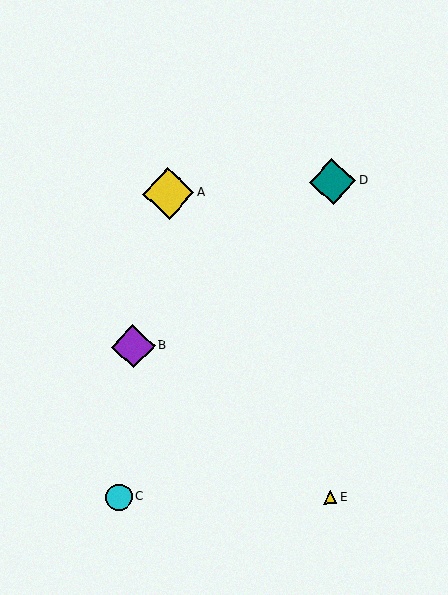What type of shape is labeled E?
Shape E is a yellow triangle.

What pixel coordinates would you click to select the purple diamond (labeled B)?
Click at (133, 346) to select the purple diamond B.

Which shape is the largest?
The yellow diamond (labeled A) is the largest.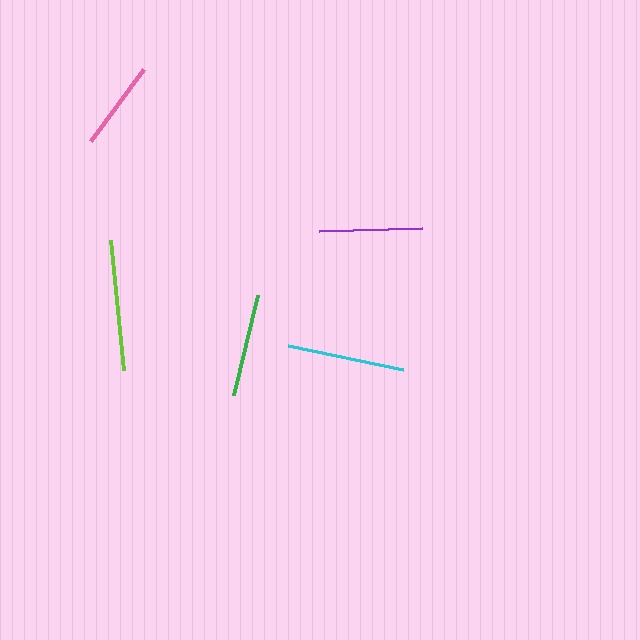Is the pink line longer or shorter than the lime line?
The lime line is longer than the pink line.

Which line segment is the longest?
The lime line is the longest at approximately 130 pixels.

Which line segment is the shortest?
The pink line is the shortest at approximately 89 pixels.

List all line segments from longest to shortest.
From longest to shortest: lime, cyan, purple, green, pink.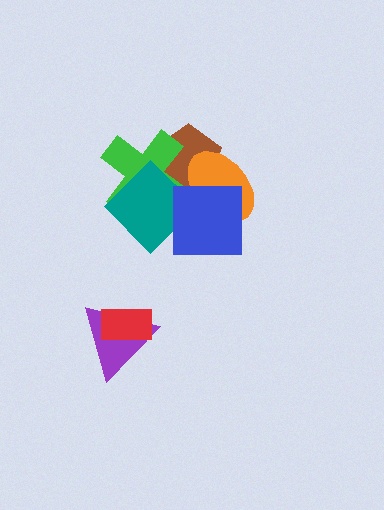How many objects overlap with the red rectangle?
1 object overlaps with the red rectangle.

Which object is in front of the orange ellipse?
The blue square is in front of the orange ellipse.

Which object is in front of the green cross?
The teal diamond is in front of the green cross.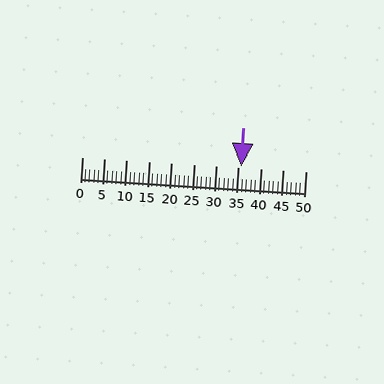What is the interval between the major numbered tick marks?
The major tick marks are spaced 5 units apart.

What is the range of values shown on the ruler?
The ruler shows values from 0 to 50.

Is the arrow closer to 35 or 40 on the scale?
The arrow is closer to 35.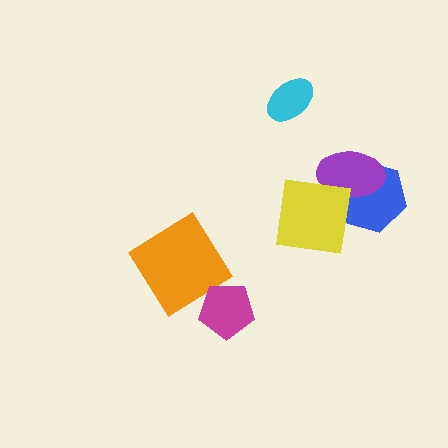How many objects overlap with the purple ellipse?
2 objects overlap with the purple ellipse.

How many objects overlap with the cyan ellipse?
0 objects overlap with the cyan ellipse.